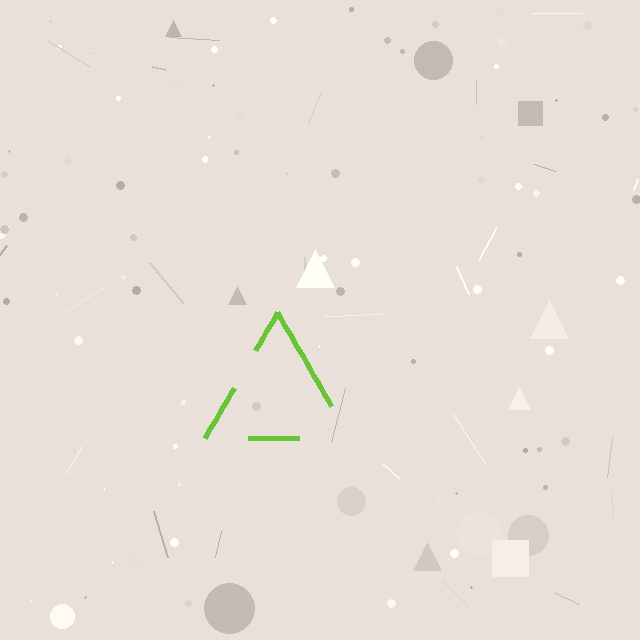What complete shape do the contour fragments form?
The contour fragments form a triangle.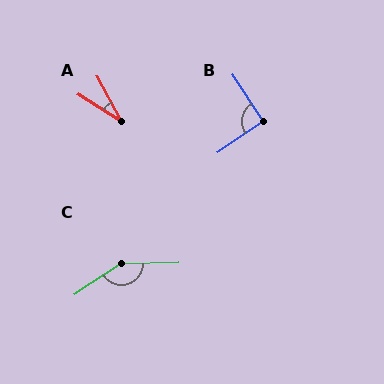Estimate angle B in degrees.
Approximately 91 degrees.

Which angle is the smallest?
A, at approximately 29 degrees.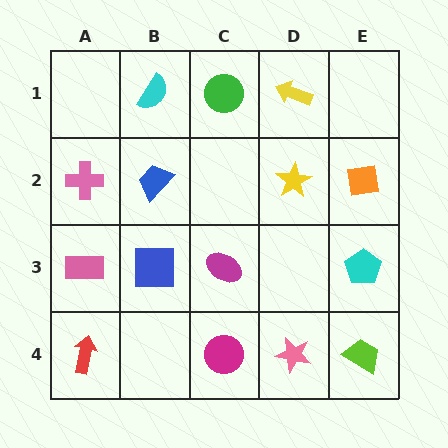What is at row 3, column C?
A magenta ellipse.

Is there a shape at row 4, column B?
No, that cell is empty.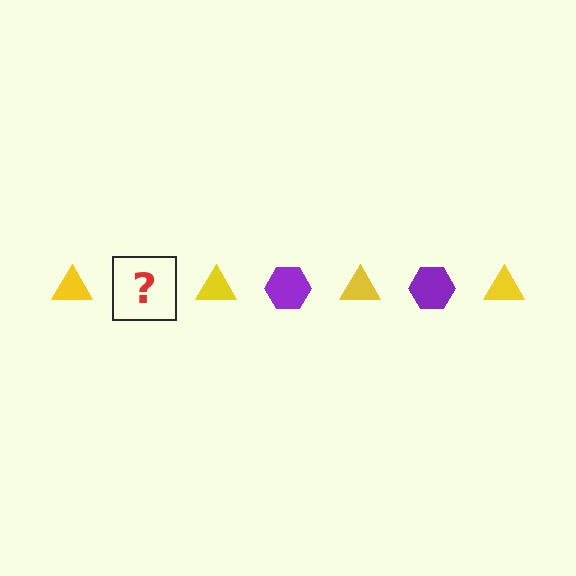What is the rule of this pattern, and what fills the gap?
The rule is that the pattern alternates between yellow triangle and purple hexagon. The gap should be filled with a purple hexagon.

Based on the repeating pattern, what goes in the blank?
The blank should be a purple hexagon.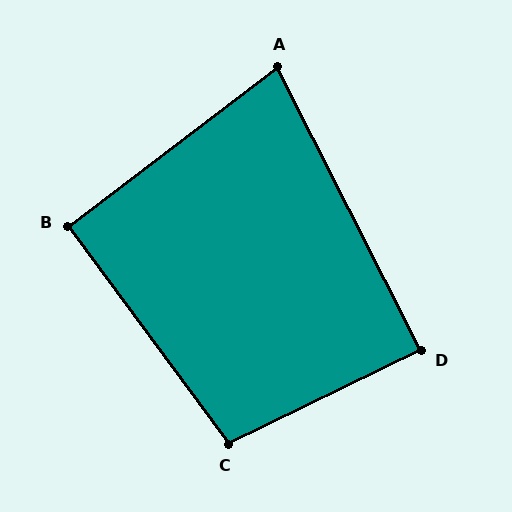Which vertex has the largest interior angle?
C, at approximately 100 degrees.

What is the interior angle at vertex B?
Approximately 91 degrees (approximately right).